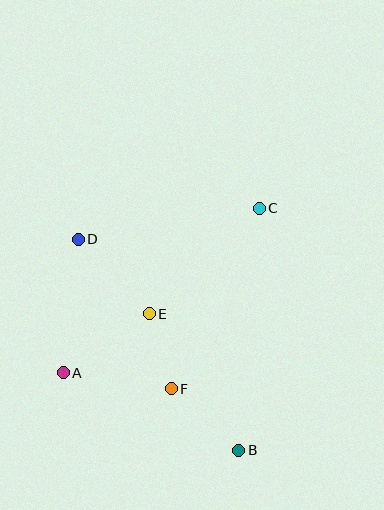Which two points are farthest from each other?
Points B and D are farthest from each other.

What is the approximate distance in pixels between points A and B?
The distance between A and B is approximately 192 pixels.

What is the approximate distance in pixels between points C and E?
The distance between C and E is approximately 152 pixels.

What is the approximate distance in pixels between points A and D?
The distance between A and D is approximately 134 pixels.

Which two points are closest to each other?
Points E and F are closest to each other.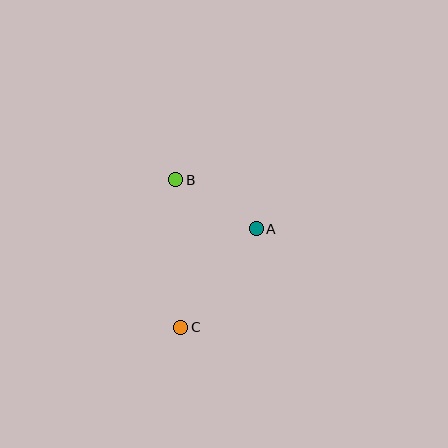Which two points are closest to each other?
Points A and B are closest to each other.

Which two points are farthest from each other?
Points B and C are farthest from each other.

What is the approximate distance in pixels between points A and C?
The distance between A and C is approximately 124 pixels.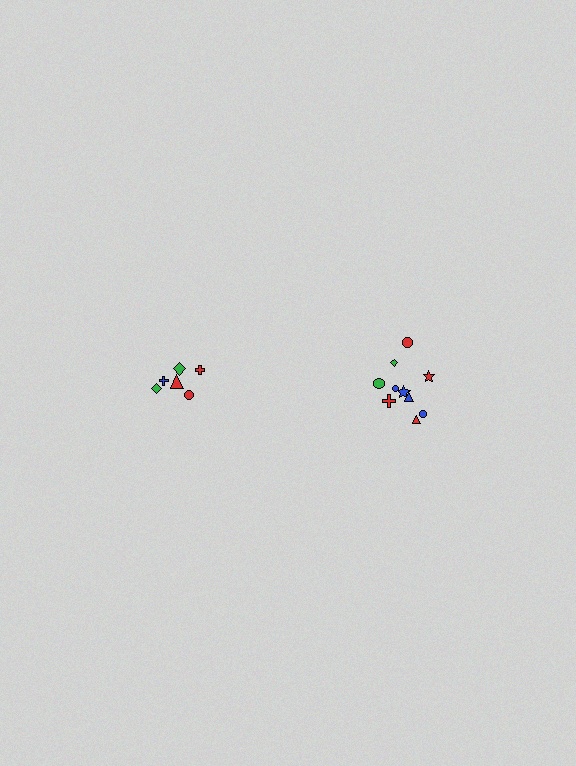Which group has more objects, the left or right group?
The right group.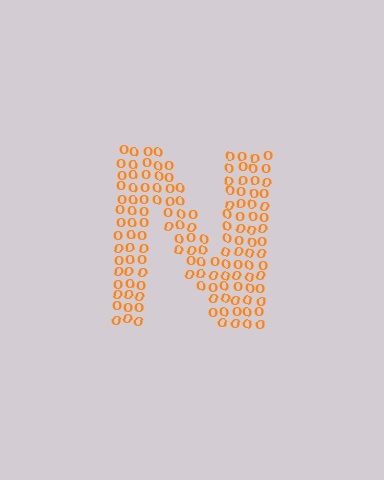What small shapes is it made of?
It is made of small letter O's.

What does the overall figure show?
The overall figure shows the letter N.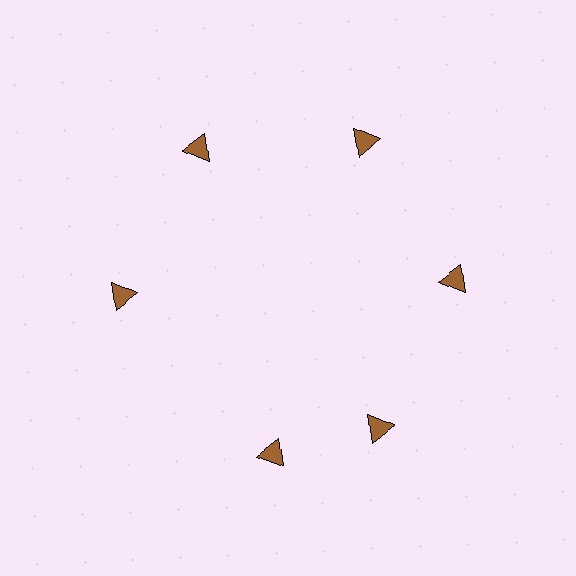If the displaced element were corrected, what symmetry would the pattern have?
It would have 6-fold rotational symmetry — the pattern would map onto itself every 60 degrees.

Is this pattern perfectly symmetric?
No. The 6 brown triangles are arranged in a ring, but one element near the 7 o'clock position is rotated out of alignment along the ring, breaking the 6-fold rotational symmetry.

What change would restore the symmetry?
The symmetry would be restored by rotating it back into even spacing with its neighbors so that all 6 triangles sit at equal angles and equal distance from the center.